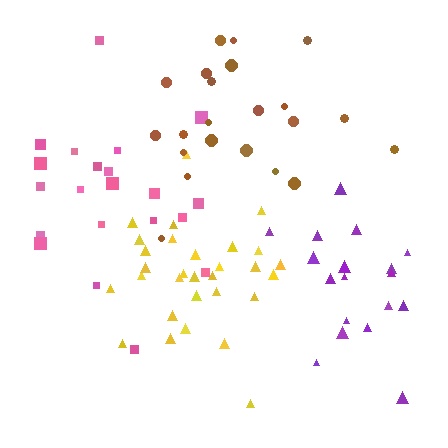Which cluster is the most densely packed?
Yellow.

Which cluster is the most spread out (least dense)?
Pink.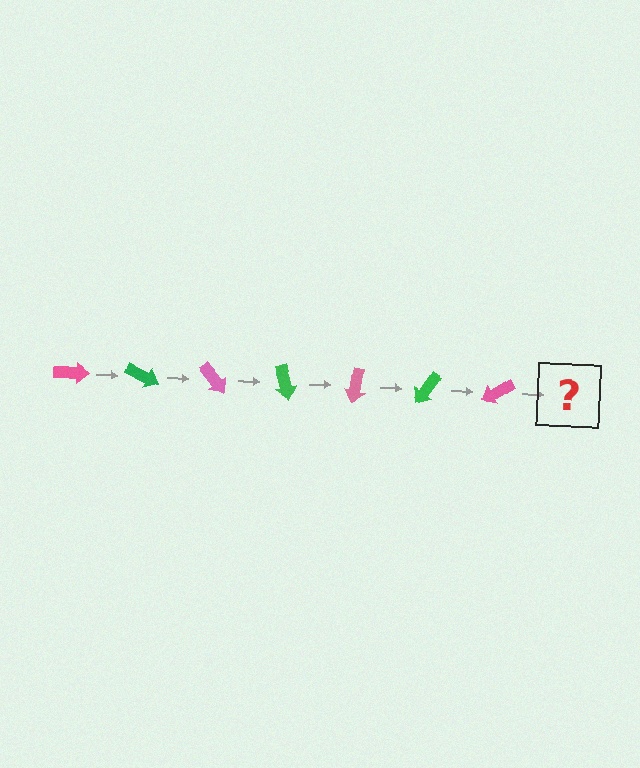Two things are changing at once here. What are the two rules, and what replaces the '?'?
The two rules are that it rotates 25 degrees each step and the color cycles through pink and green. The '?' should be a green arrow, rotated 175 degrees from the start.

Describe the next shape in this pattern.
It should be a green arrow, rotated 175 degrees from the start.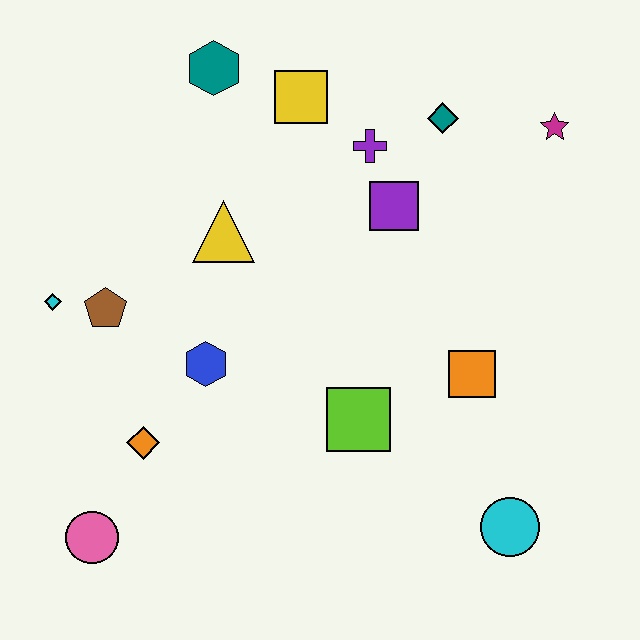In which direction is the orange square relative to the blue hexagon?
The orange square is to the right of the blue hexagon.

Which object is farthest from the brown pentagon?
The magenta star is farthest from the brown pentagon.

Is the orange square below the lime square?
No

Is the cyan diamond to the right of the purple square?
No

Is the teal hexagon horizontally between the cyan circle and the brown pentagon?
Yes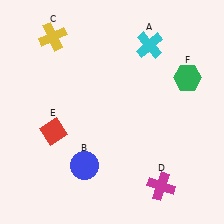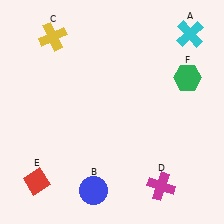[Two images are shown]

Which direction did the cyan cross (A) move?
The cyan cross (A) moved right.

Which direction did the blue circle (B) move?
The blue circle (B) moved down.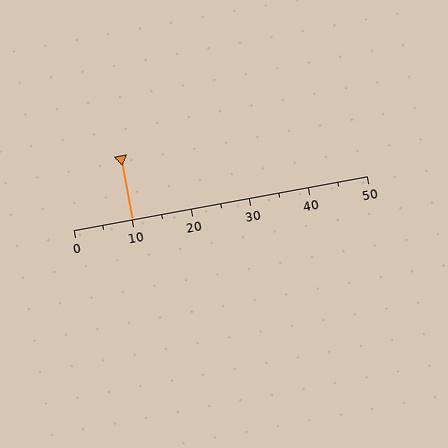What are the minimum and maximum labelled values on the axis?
The axis runs from 0 to 50.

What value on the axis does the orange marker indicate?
The marker indicates approximately 10.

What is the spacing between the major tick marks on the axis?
The major ticks are spaced 10 apart.